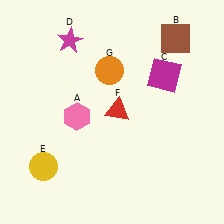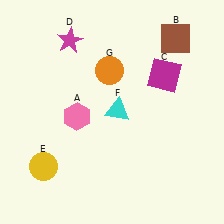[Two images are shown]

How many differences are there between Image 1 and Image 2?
There is 1 difference between the two images.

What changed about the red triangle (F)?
In Image 1, F is red. In Image 2, it changed to cyan.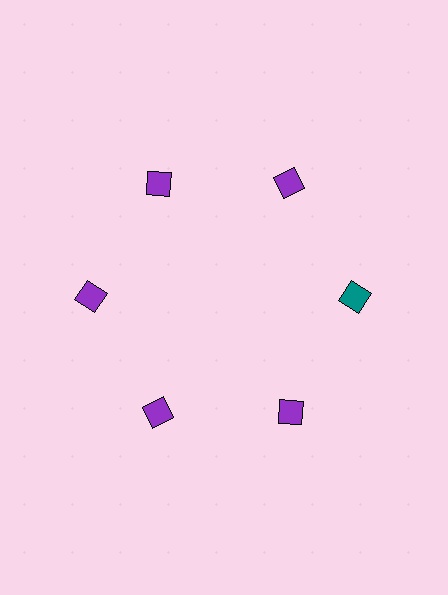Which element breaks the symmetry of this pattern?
The teal diamond at roughly the 3 o'clock position breaks the symmetry. All other shapes are purple diamonds.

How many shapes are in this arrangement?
There are 6 shapes arranged in a ring pattern.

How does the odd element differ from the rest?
It has a different color: teal instead of purple.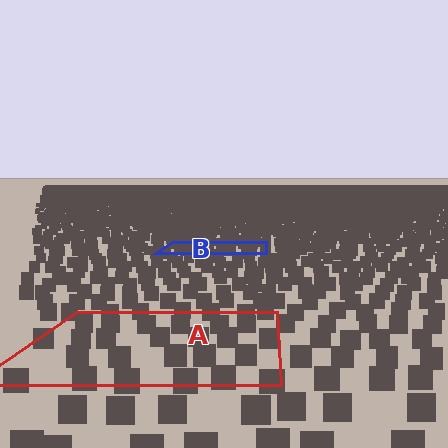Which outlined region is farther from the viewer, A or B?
Region B is farther from the viewer — the texture elements inside it appear smaller and more densely packed.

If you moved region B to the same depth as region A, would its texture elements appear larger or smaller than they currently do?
They would appear larger. At a closer depth, the same texture elements are projected at a bigger on-screen size.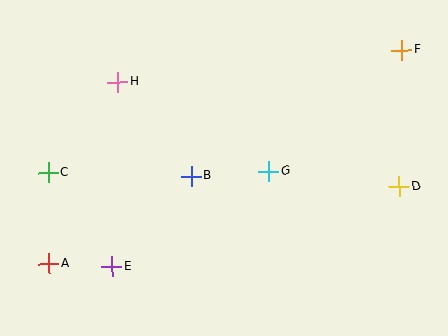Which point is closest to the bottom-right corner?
Point D is closest to the bottom-right corner.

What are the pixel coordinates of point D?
Point D is at (399, 187).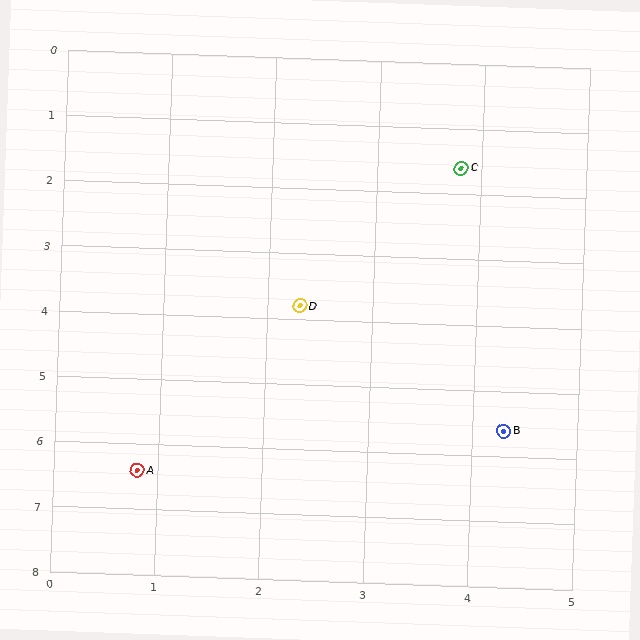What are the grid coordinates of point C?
Point C is at approximately (3.8, 1.6).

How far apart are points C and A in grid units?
Points C and A are about 5.7 grid units apart.